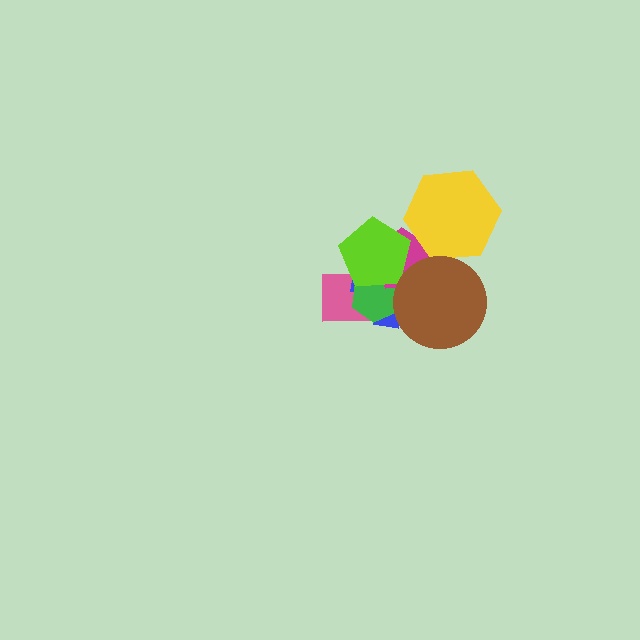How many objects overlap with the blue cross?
5 objects overlap with the blue cross.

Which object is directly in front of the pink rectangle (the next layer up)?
The blue cross is directly in front of the pink rectangle.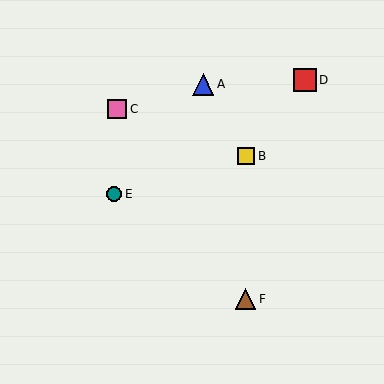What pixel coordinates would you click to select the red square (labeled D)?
Click at (305, 80) to select the red square D.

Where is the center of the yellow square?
The center of the yellow square is at (246, 156).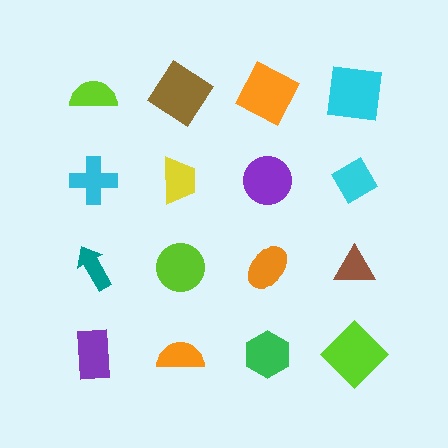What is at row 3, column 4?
A brown triangle.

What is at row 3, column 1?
A teal arrow.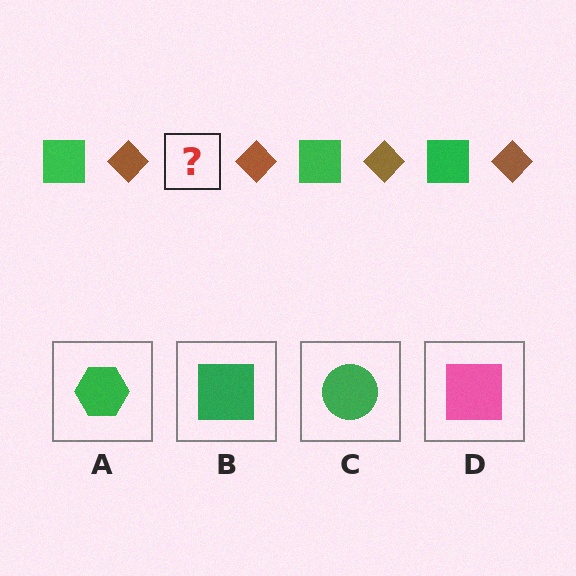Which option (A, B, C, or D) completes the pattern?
B.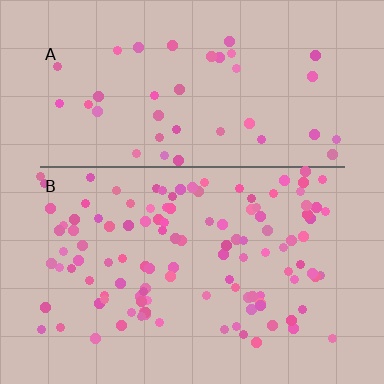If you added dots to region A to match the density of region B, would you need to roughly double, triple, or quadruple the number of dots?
Approximately triple.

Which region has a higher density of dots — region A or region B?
B (the bottom).